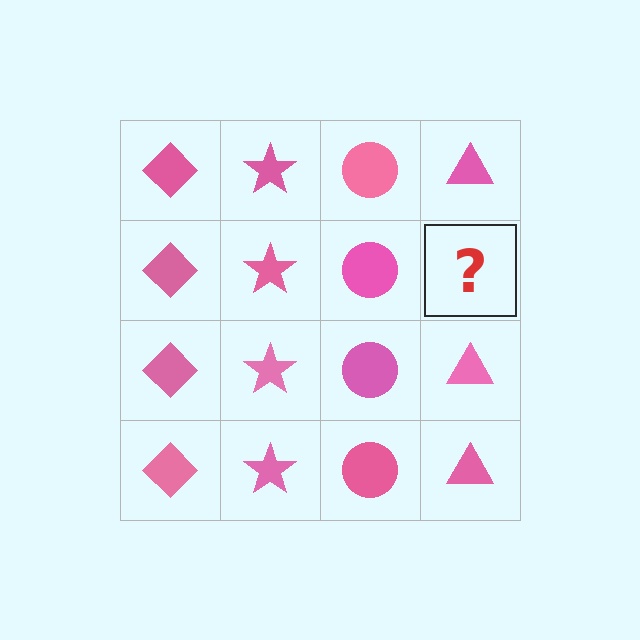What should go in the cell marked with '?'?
The missing cell should contain a pink triangle.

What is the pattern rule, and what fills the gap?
The rule is that each column has a consistent shape. The gap should be filled with a pink triangle.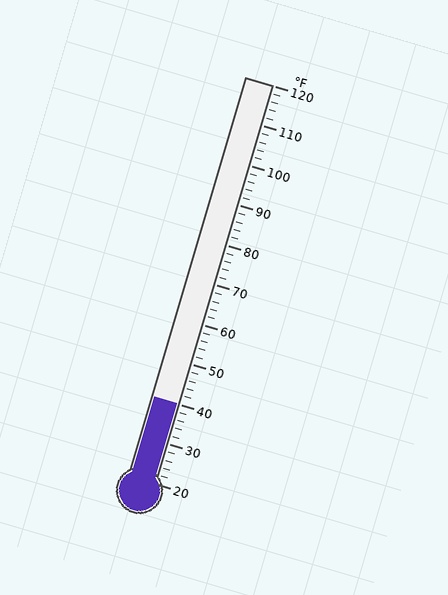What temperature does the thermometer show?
The thermometer shows approximately 40°F.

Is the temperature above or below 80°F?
The temperature is below 80°F.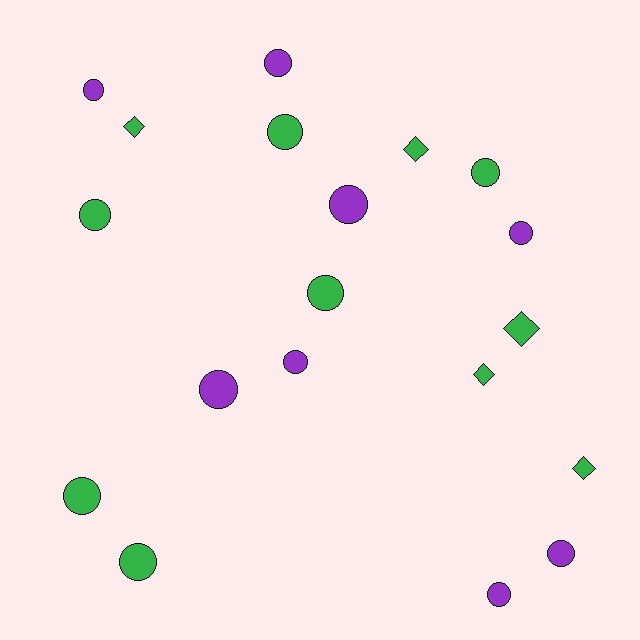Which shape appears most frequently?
Circle, with 14 objects.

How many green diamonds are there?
There are 5 green diamonds.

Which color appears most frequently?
Green, with 11 objects.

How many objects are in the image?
There are 19 objects.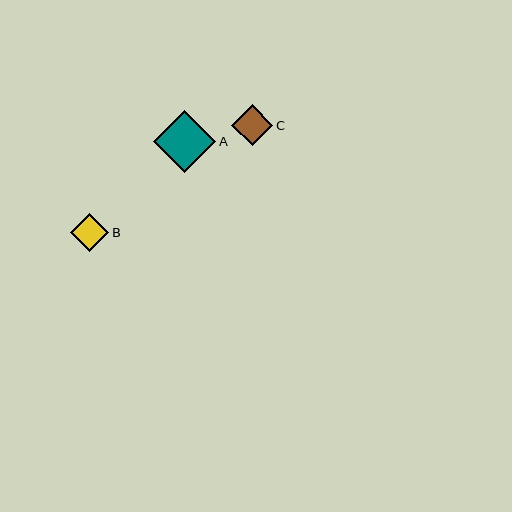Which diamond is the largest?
Diamond A is the largest with a size of approximately 62 pixels.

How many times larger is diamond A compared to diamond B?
Diamond A is approximately 1.6 times the size of diamond B.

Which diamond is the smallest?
Diamond B is the smallest with a size of approximately 38 pixels.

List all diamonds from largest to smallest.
From largest to smallest: A, C, B.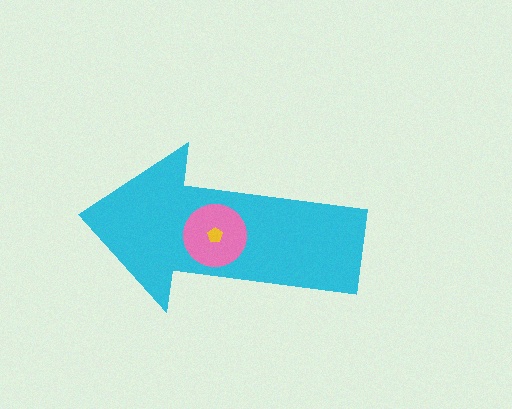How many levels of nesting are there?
3.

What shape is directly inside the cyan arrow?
The pink circle.